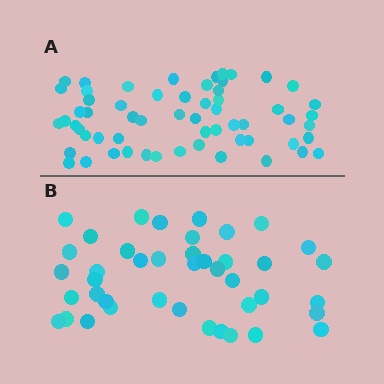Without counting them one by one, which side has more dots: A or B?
Region A (the top region) has more dots.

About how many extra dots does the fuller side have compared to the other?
Region A has approximately 20 more dots than region B.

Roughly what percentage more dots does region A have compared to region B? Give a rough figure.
About 45% more.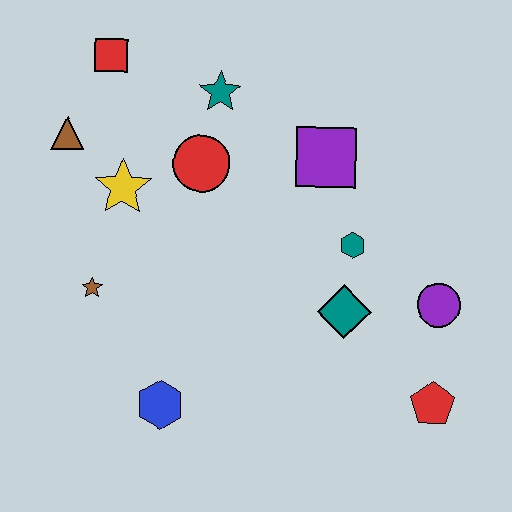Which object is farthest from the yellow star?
The red pentagon is farthest from the yellow star.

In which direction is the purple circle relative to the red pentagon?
The purple circle is above the red pentagon.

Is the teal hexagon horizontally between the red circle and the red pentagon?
Yes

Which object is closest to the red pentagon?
The purple circle is closest to the red pentagon.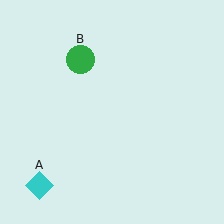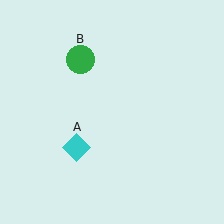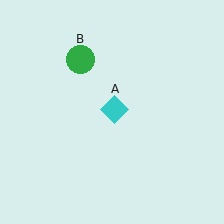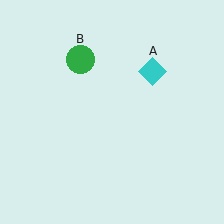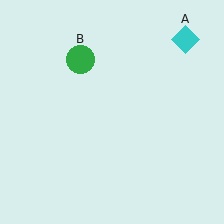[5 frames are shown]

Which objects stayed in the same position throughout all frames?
Green circle (object B) remained stationary.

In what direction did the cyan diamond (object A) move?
The cyan diamond (object A) moved up and to the right.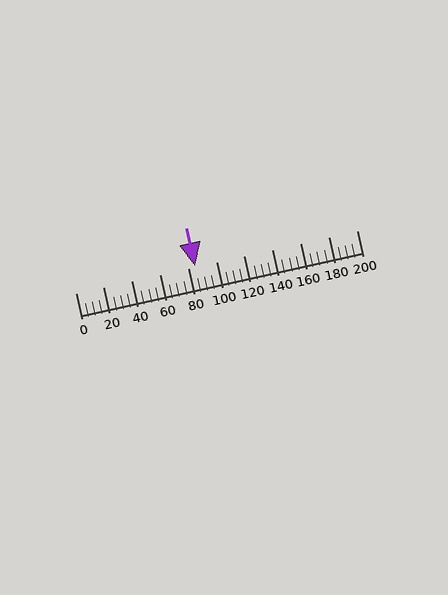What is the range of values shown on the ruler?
The ruler shows values from 0 to 200.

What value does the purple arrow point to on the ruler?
The purple arrow points to approximately 85.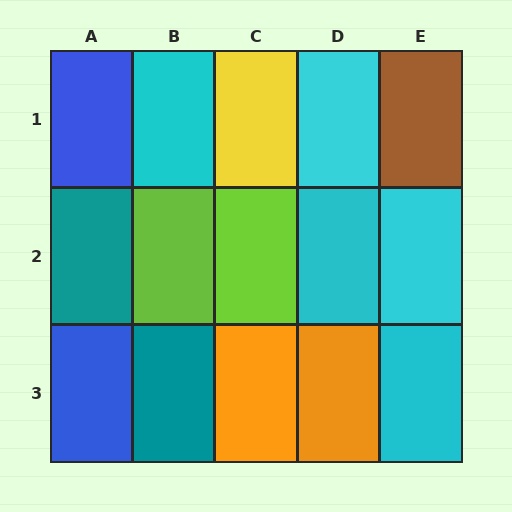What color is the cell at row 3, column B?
Teal.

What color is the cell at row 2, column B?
Lime.